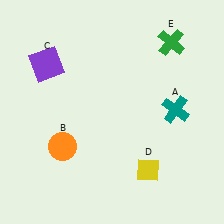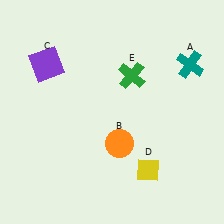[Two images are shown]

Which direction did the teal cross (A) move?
The teal cross (A) moved up.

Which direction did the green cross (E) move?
The green cross (E) moved left.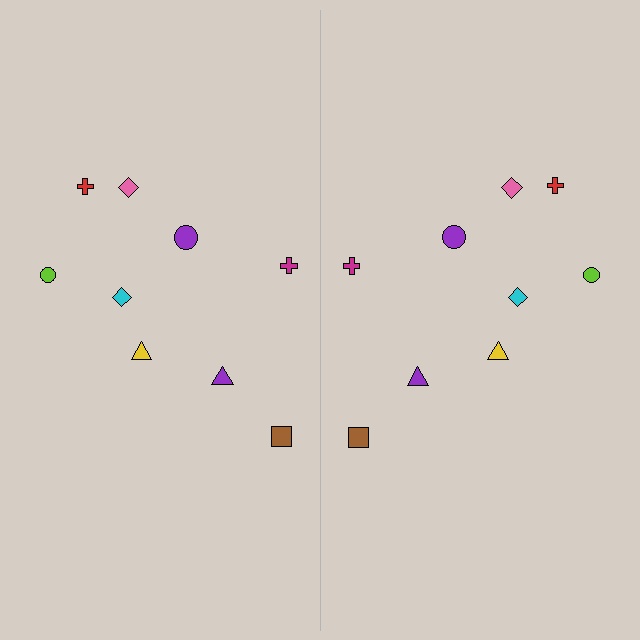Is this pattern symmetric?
Yes, this pattern has bilateral (reflection) symmetry.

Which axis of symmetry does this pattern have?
The pattern has a vertical axis of symmetry running through the center of the image.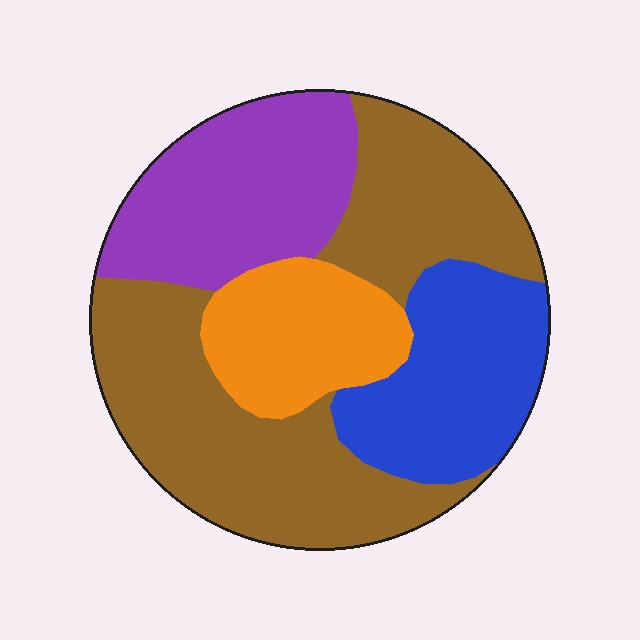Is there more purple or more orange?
Purple.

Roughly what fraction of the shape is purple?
Purple takes up about one fifth (1/5) of the shape.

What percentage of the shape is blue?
Blue covers about 20% of the shape.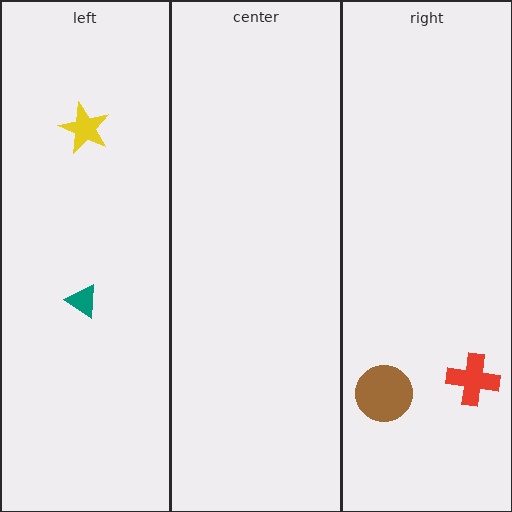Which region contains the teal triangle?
The left region.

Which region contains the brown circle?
The right region.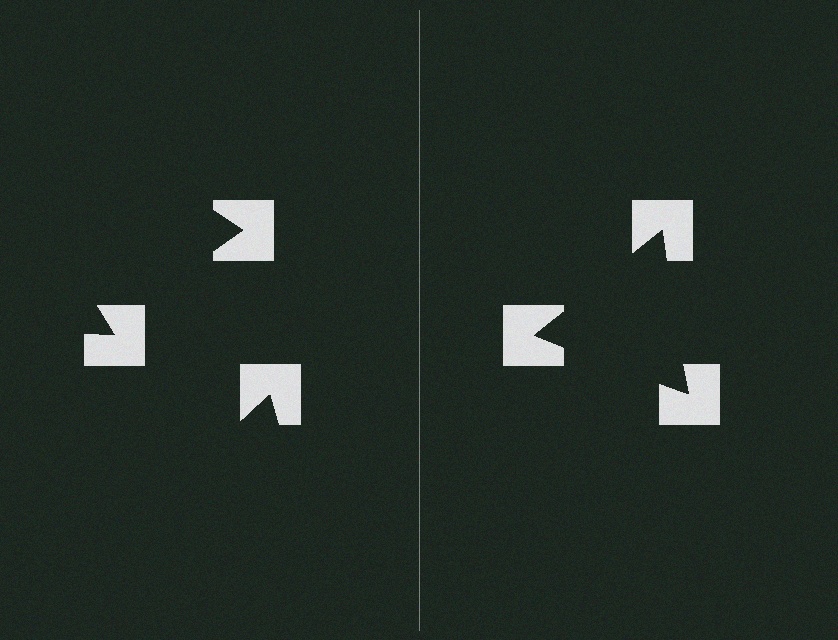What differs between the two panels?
The notched squares are positioned identically on both sides; only the wedge orientations differ. On the right they align to a triangle; on the left they are misaligned.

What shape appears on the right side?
An illusory triangle.